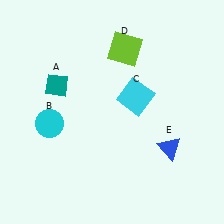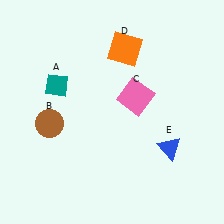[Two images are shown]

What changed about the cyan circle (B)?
In Image 1, B is cyan. In Image 2, it changed to brown.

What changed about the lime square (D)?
In Image 1, D is lime. In Image 2, it changed to orange.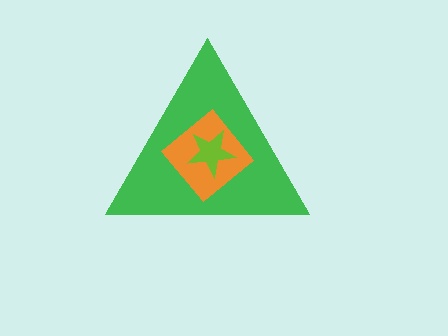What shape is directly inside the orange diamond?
The lime star.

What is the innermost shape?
The lime star.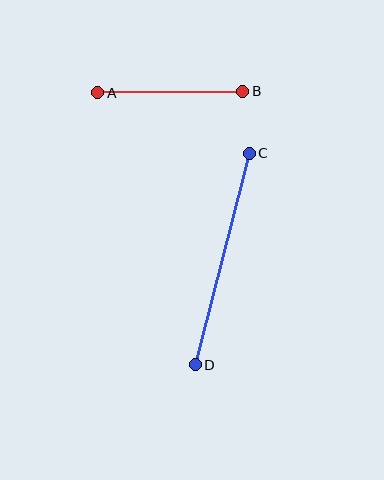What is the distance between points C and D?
The distance is approximately 218 pixels.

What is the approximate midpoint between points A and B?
The midpoint is at approximately (170, 92) pixels.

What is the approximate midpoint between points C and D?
The midpoint is at approximately (222, 259) pixels.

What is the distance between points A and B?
The distance is approximately 145 pixels.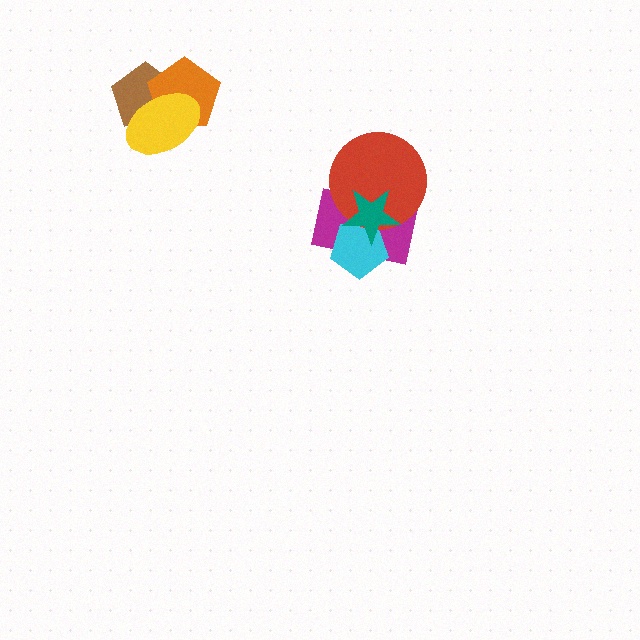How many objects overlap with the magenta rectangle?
3 objects overlap with the magenta rectangle.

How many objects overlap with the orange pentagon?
2 objects overlap with the orange pentagon.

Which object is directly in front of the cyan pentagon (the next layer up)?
The red circle is directly in front of the cyan pentagon.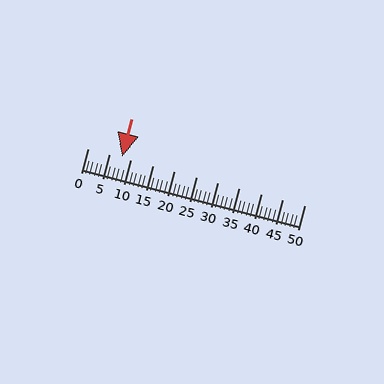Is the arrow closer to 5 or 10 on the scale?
The arrow is closer to 10.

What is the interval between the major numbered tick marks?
The major tick marks are spaced 5 units apart.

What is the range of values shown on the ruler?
The ruler shows values from 0 to 50.